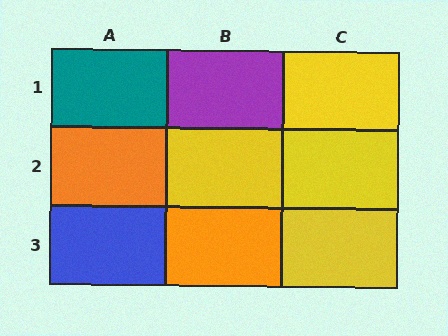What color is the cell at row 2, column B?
Yellow.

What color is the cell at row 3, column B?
Orange.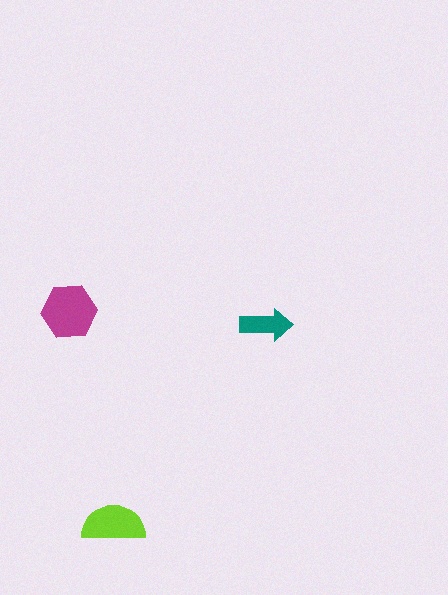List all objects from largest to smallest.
The magenta hexagon, the lime semicircle, the teal arrow.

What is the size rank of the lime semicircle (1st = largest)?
2nd.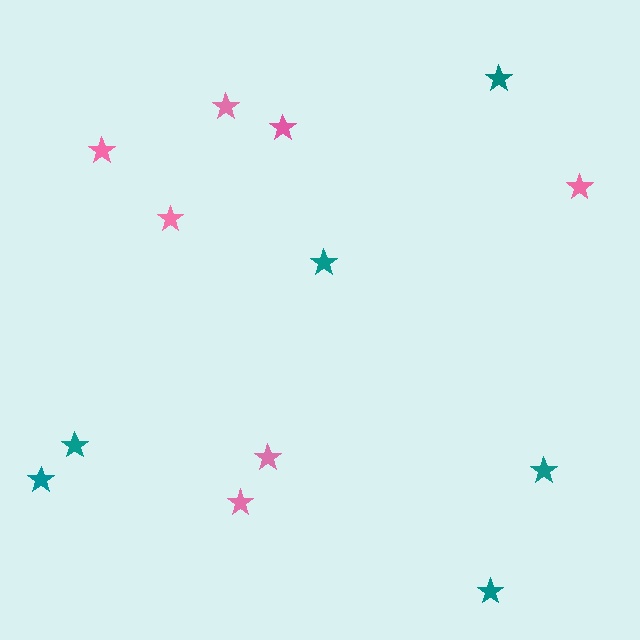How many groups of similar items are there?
There are 2 groups: one group of teal stars (6) and one group of pink stars (7).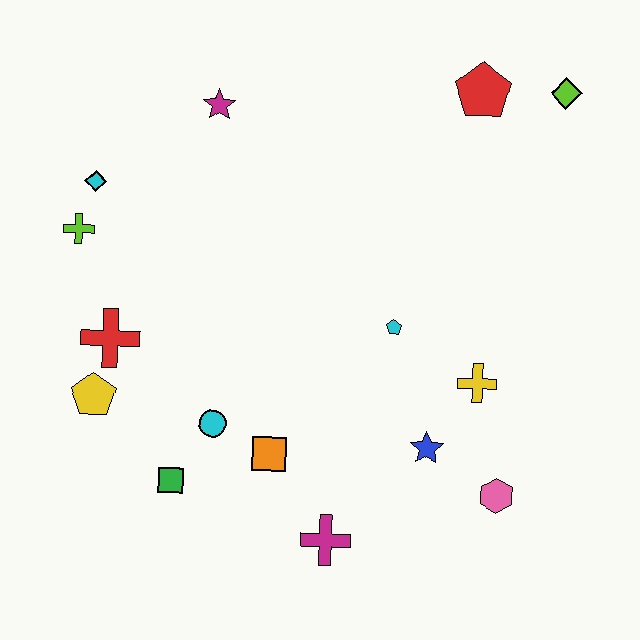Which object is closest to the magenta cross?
The orange square is closest to the magenta cross.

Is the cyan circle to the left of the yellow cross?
Yes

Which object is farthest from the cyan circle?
The lime diamond is farthest from the cyan circle.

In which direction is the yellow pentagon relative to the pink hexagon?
The yellow pentagon is to the left of the pink hexagon.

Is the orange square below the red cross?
Yes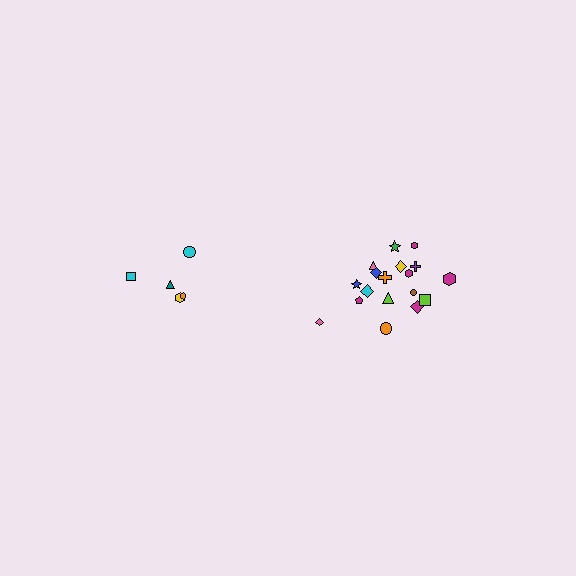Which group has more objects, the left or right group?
The right group.